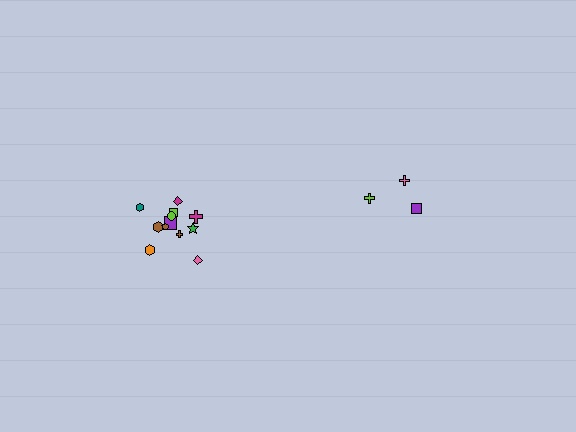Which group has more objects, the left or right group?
The left group.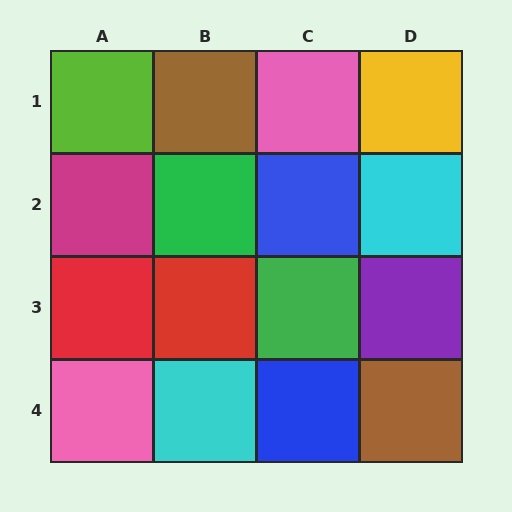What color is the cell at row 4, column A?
Pink.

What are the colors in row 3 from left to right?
Red, red, green, purple.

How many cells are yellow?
1 cell is yellow.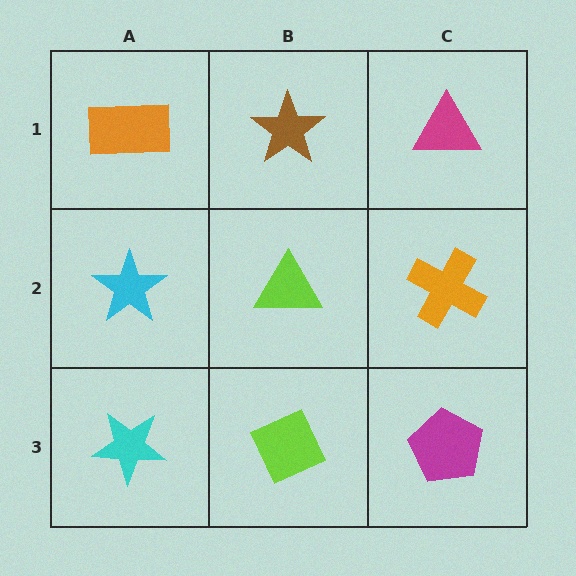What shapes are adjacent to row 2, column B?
A brown star (row 1, column B), a lime diamond (row 3, column B), a cyan star (row 2, column A), an orange cross (row 2, column C).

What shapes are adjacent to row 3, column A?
A cyan star (row 2, column A), a lime diamond (row 3, column B).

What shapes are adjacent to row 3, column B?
A lime triangle (row 2, column B), a cyan star (row 3, column A), a magenta pentagon (row 3, column C).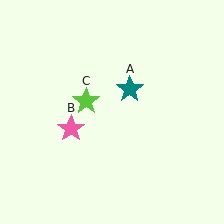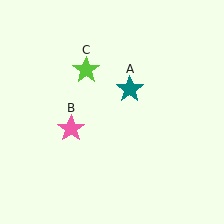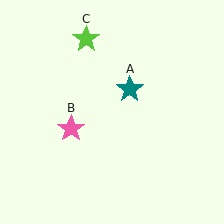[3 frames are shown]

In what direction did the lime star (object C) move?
The lime star (object C) moved up.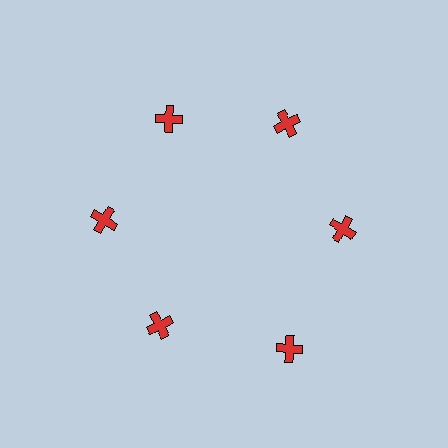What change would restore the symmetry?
The symmetry would be restored by moving it inward, back onto the ring so that all 6 crosses sit at equal angles and equal distance from the center.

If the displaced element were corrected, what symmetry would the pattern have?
It would have 6-fold rotational symmetry — the pattern would map onto itself every 60 degrees.